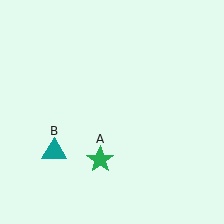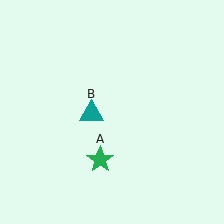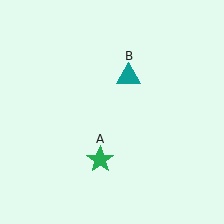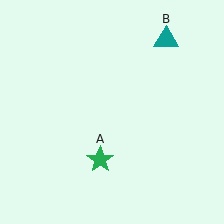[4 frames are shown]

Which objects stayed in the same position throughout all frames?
Green star (object A) remained stationary.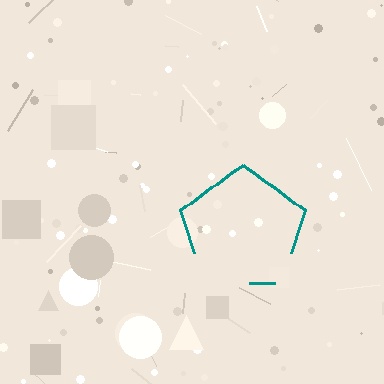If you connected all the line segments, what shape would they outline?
They would outline a pentagon.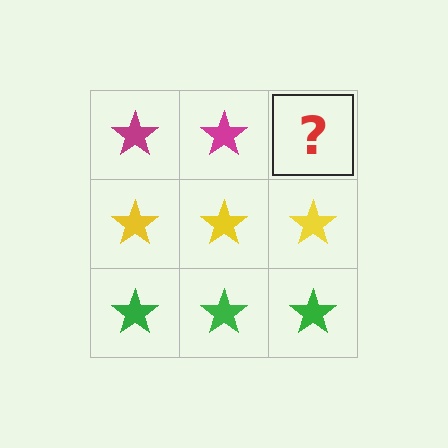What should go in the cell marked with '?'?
The missing cell should contain a magenta star.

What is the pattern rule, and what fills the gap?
The rule is that each row has a consistent color. The gap should be filled with a magenta star.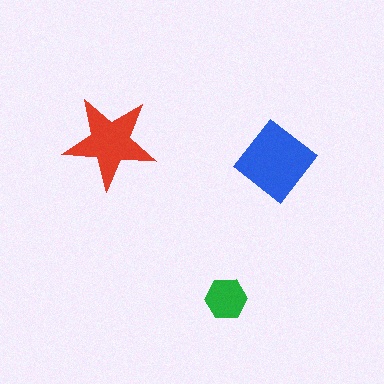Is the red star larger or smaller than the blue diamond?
Smaller.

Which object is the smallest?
The green hexagon.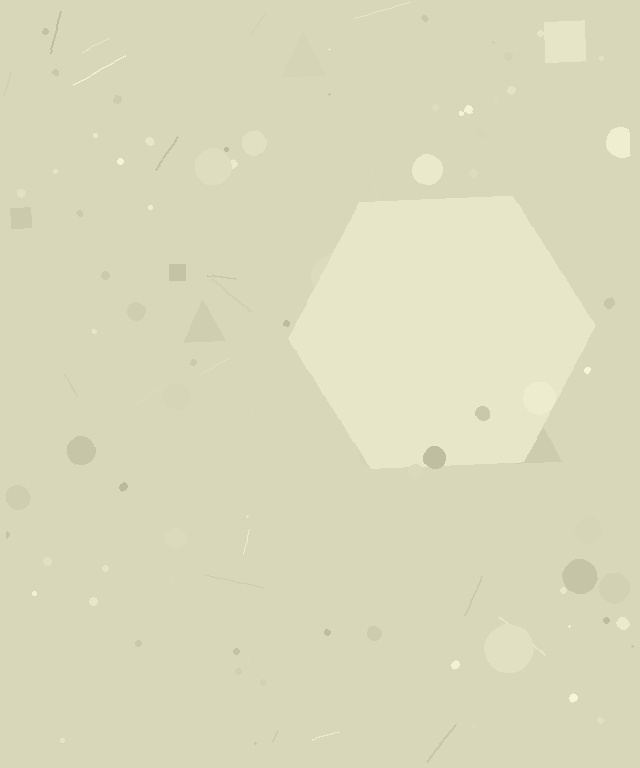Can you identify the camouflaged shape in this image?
The camouflaged shape is a hexagon.